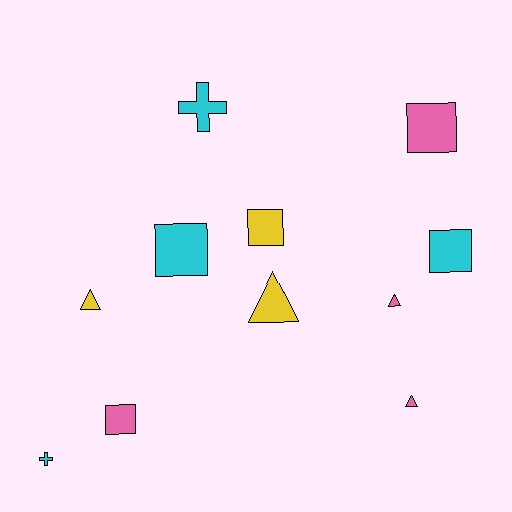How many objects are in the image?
There are 11 objects.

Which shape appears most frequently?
Square, with 5 objects.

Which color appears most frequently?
Cyan, with 4 objects.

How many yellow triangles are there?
There are 2 yellow triangles.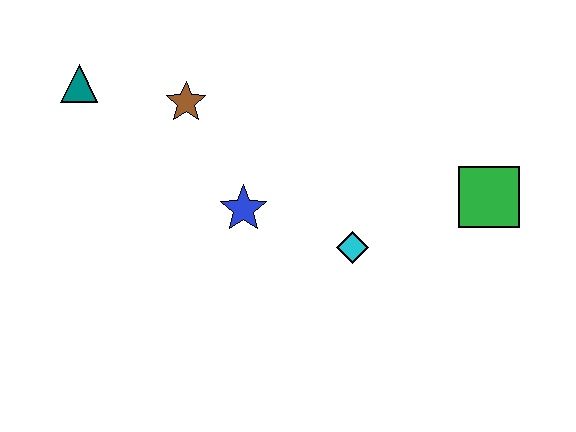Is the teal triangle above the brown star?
Yes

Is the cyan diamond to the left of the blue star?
No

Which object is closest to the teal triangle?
The brown star is closest to the teal triangle.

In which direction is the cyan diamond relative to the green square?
The cyan diamond is to the left of the green square.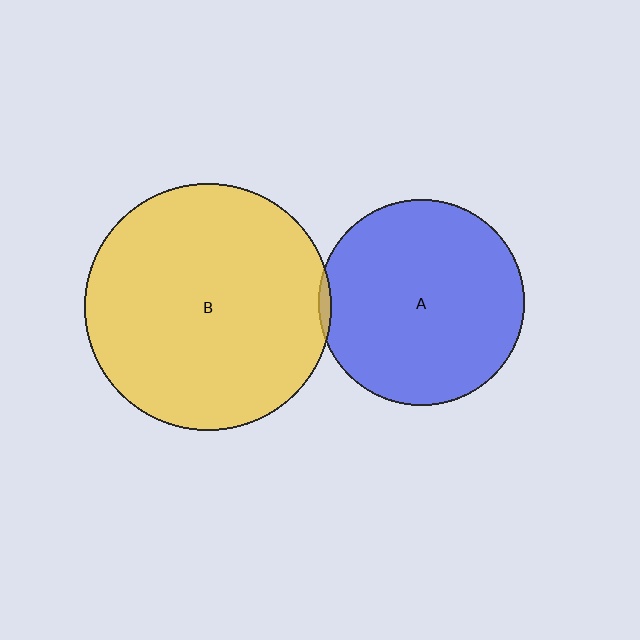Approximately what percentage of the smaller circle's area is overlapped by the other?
Approximately 5%.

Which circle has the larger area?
Circle B (yellow).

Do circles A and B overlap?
Yes.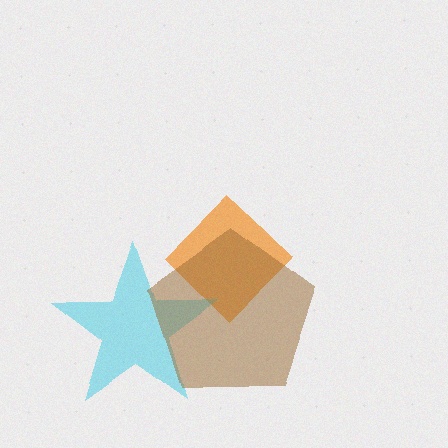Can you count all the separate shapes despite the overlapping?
Yes, there are 3 separate shapes.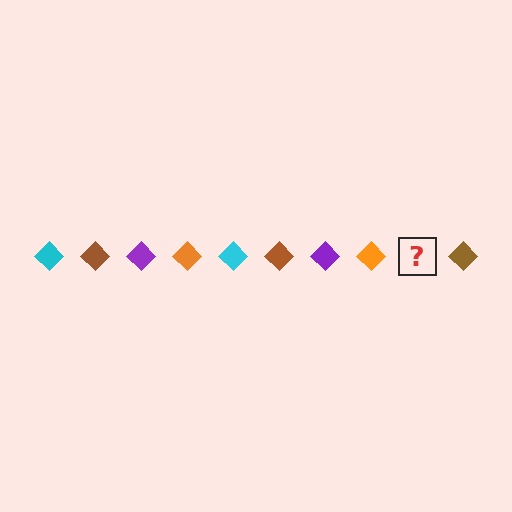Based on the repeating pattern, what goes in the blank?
The blank should be a cyan diamond.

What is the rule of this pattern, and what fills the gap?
The rule is that the pattern cycles through cyan, brown, purple, orange diamonds. The gap should be filled with a cyan diamond.